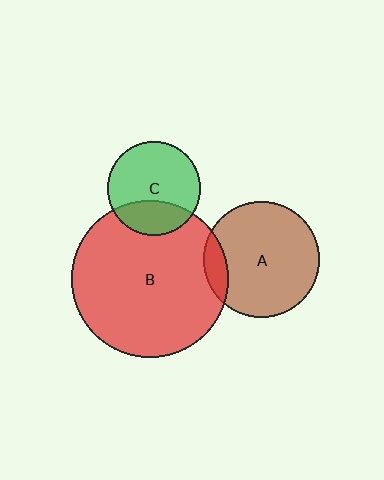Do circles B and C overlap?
Yes.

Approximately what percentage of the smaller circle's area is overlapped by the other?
Approximately 30%.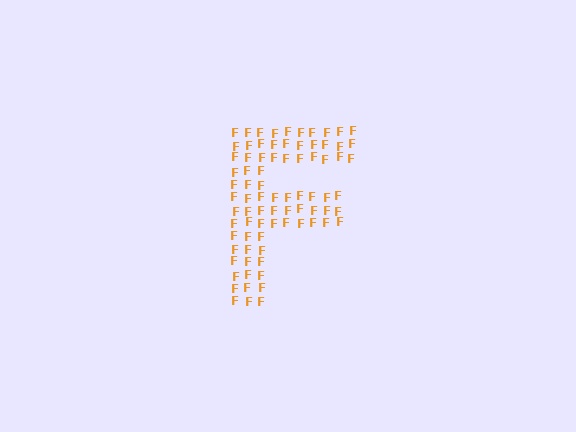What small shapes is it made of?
It is made of small letter F's.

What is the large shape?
The large shape is the letter F.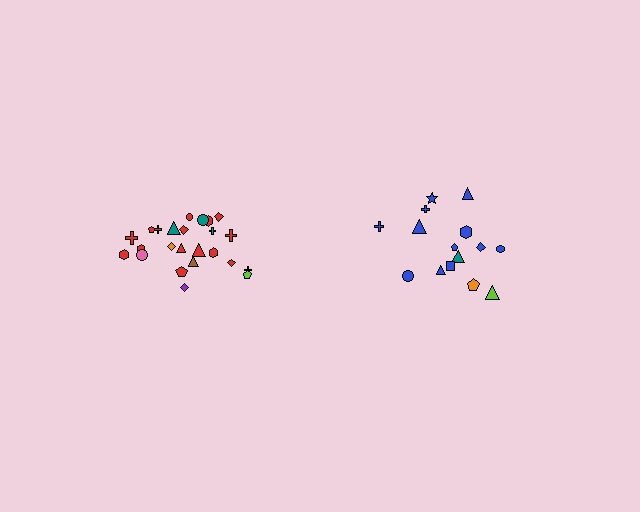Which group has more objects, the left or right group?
The left group.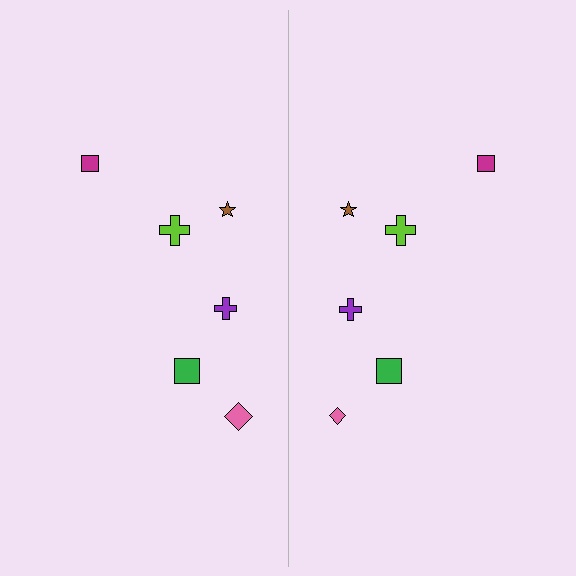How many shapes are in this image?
There are 12 shapes in this image.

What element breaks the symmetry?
The pink diamond on the right side has a different size than its mirror counterpart.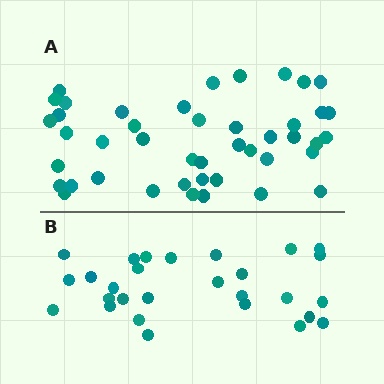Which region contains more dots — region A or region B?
Region A (the top region) has more dots.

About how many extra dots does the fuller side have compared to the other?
Region A has approximately 15 more dots than region B.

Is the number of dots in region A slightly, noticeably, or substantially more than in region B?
Region A has substantially more. The ratio is roughly 1.6 to 1.